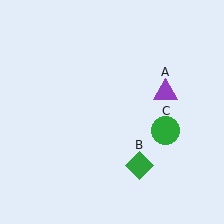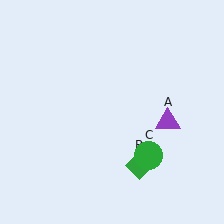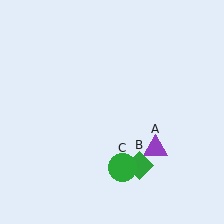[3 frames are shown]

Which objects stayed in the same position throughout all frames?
Green diamond (object B) remained stationary.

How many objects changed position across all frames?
2 objects changed position: purple triangle (object A), green circle (object C).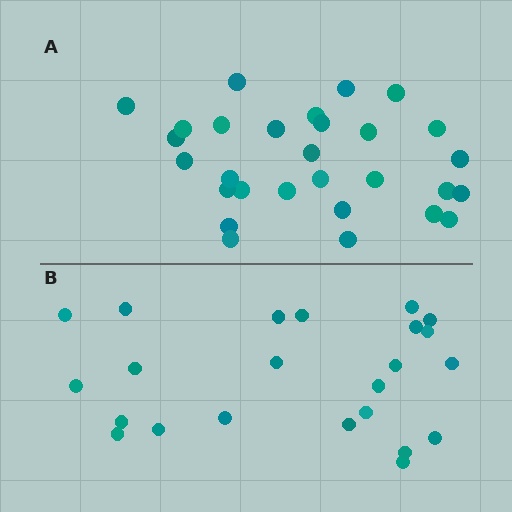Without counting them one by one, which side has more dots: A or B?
Region A (the top region) has more dots.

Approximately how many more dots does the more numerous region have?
Region A has about 6 more dots than region B.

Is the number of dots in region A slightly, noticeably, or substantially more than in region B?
Region A has noticeably more, but not dramatically so. The ratio is roughly 1.3 to 1.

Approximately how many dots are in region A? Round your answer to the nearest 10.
About 30 dots. (The exact count is 29, which rounds to 30.)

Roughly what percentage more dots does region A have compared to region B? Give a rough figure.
About 25% more.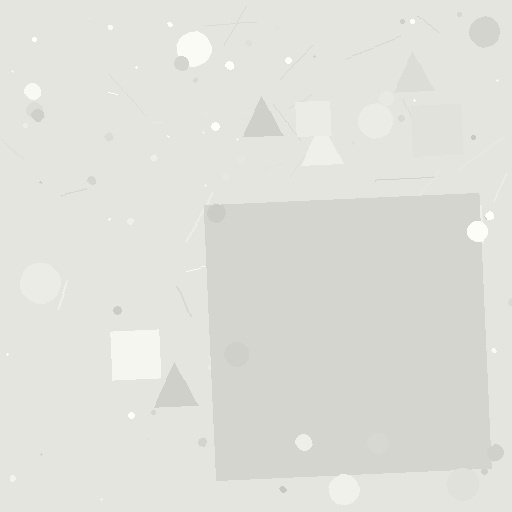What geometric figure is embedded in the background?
A square is embedded in the background.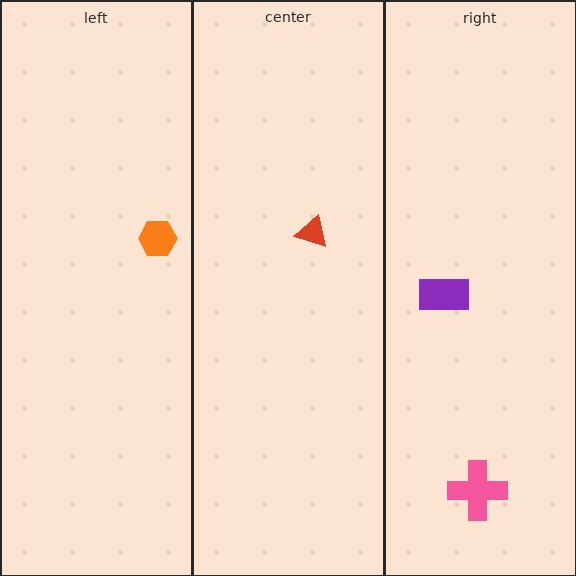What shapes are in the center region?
The red triangle.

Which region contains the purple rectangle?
The right region.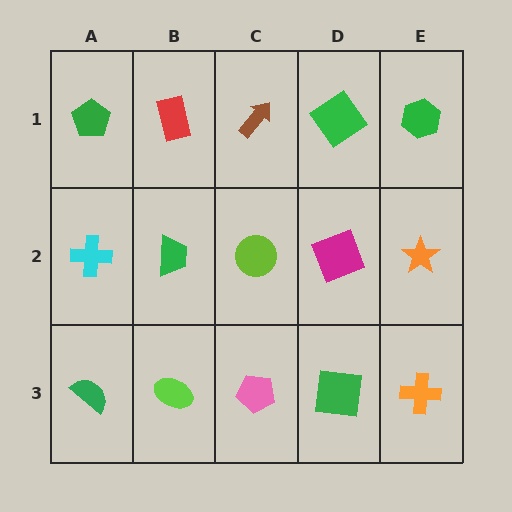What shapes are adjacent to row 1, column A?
A cyan cross (row 2, column A), a red rectangle (row 1, column B).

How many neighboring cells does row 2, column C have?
4.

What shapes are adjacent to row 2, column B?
A red rectangle (row 1, column B), a lime ellipse (row 3, column B), a cyan cross (row 2, column A), a lime circle (row 2, column C).